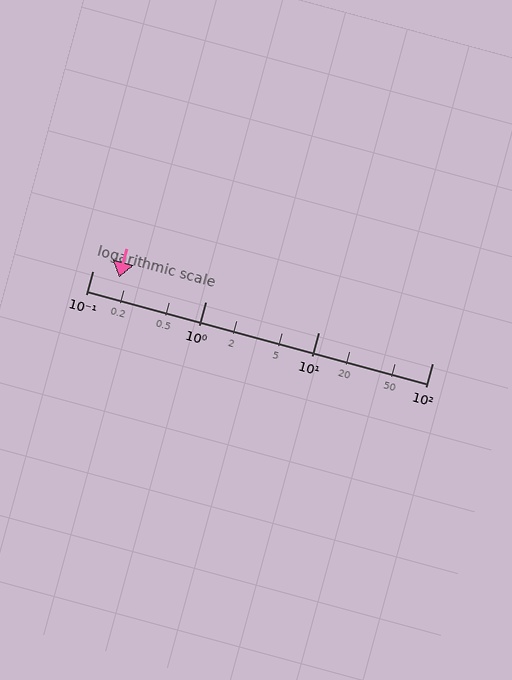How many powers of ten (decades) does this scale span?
The scale spans 3 decades, from 0.1 to 100.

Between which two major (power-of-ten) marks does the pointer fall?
The pointer is between 0.1 and 1.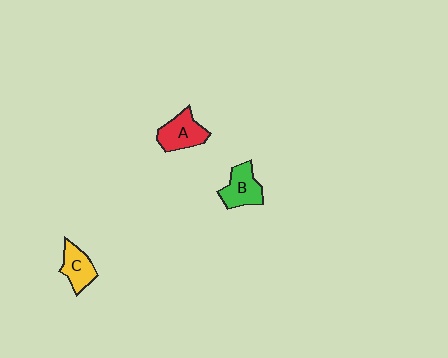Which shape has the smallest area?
Shape C (yellow).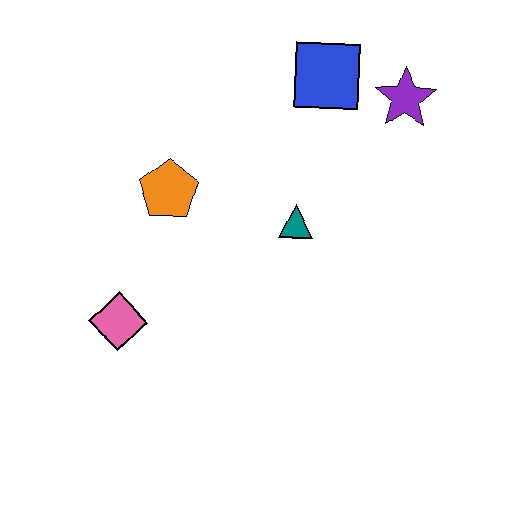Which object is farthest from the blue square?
The pink diamond is farthest from the blue square.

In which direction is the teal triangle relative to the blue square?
The teal triangle is below the blue square.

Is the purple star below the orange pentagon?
No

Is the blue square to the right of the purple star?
No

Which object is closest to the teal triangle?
The orange pentagon is closest to the teal triangle.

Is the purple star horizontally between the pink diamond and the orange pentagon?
No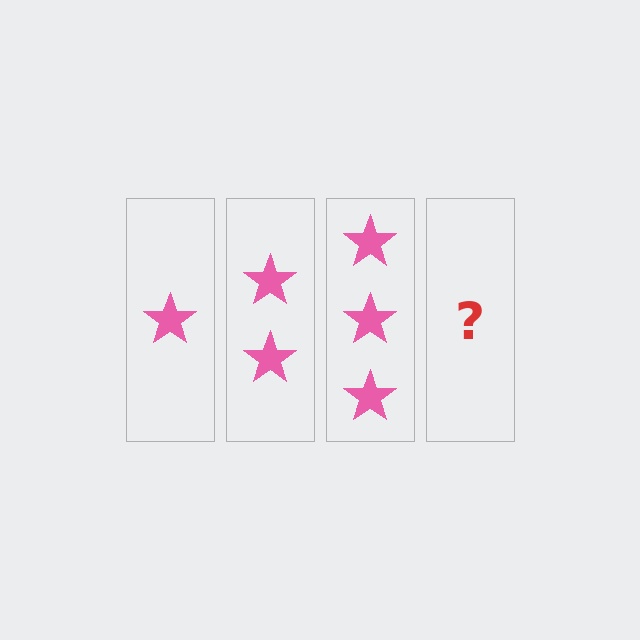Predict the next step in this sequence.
The next step is 4 stars.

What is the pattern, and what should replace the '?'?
The pattern is that each step adds one more star. The '?' should be 4 stars.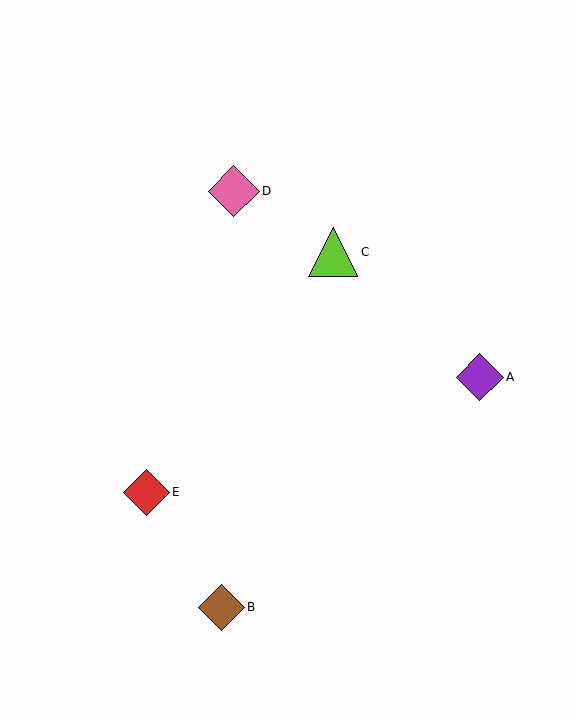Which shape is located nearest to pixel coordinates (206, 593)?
The brown diamond (labeled B) at (221, 607) is nearest to that location.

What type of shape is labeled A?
Shape A is a purple diamond.